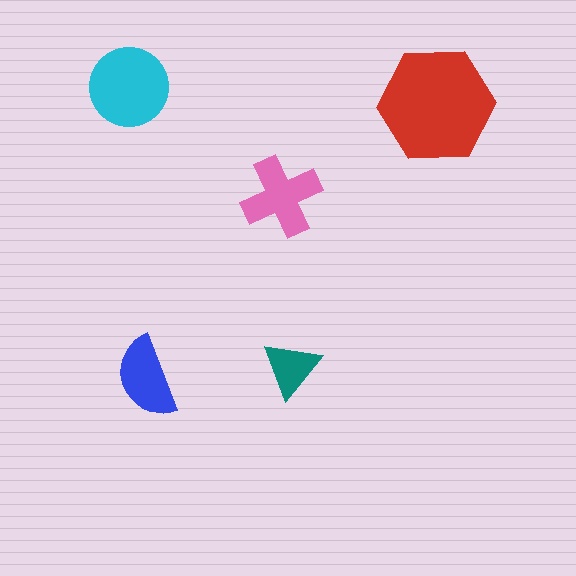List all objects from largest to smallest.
The red hexagon, the cyan circle, the pink cross, the blue semicircle, the teal triangle.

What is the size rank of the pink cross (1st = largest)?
3rd.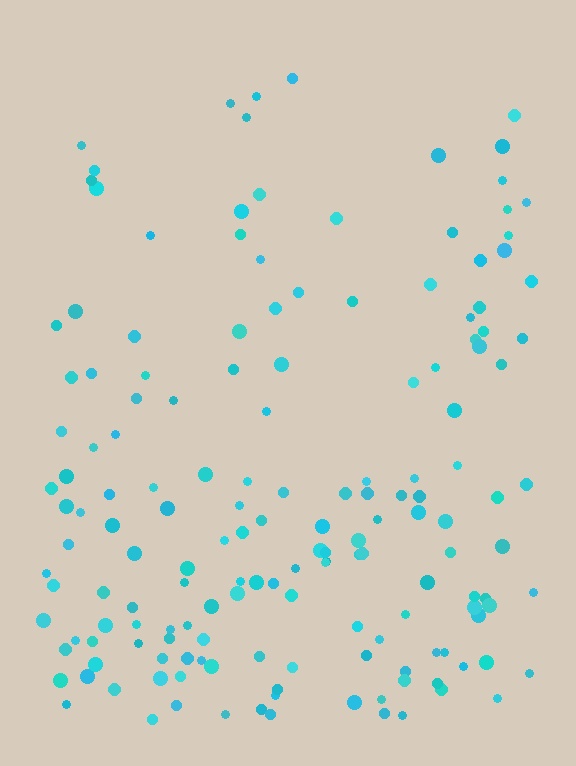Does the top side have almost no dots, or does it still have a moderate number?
Still a moderate number, just noticeably fewer than the bottom.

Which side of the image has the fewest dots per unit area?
The top.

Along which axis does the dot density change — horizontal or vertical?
Vertical.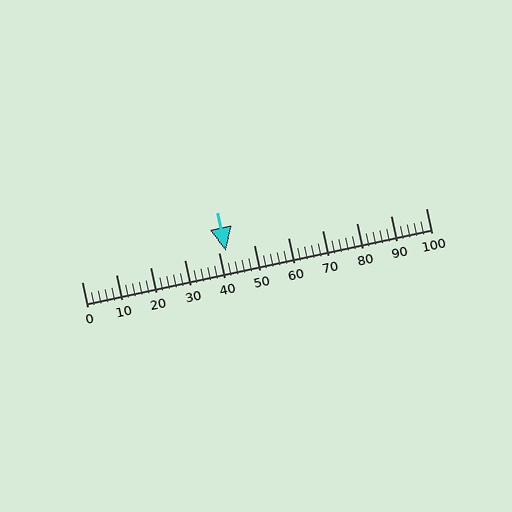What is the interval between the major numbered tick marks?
The major tick marks are spaced 10 units apart.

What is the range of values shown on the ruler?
The ruler shows values from 0 to 100.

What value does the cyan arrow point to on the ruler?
The cyan arrow points to approximately 42.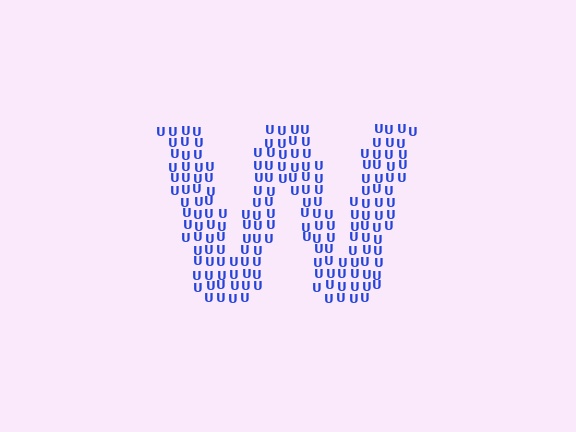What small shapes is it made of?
It is made of small letter U's.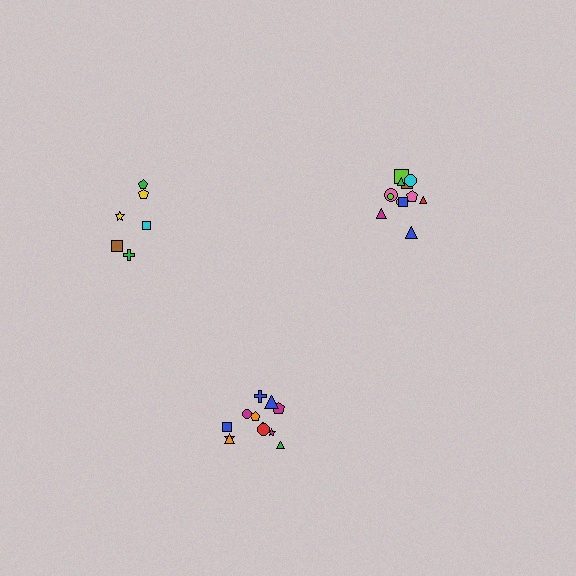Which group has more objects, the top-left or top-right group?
The top-right group.